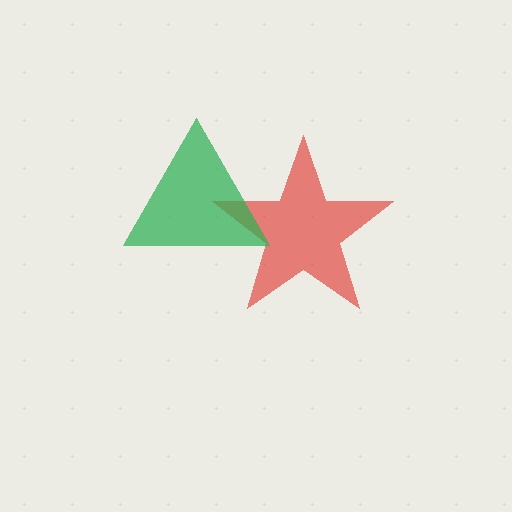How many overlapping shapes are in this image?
There are 2 overlapping shapes in the image.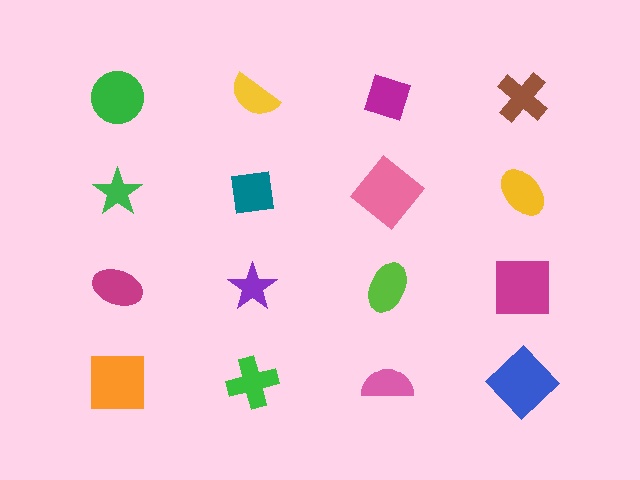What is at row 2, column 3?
A pink diamond.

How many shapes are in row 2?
4 shapes.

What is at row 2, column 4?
A yellow ellipse.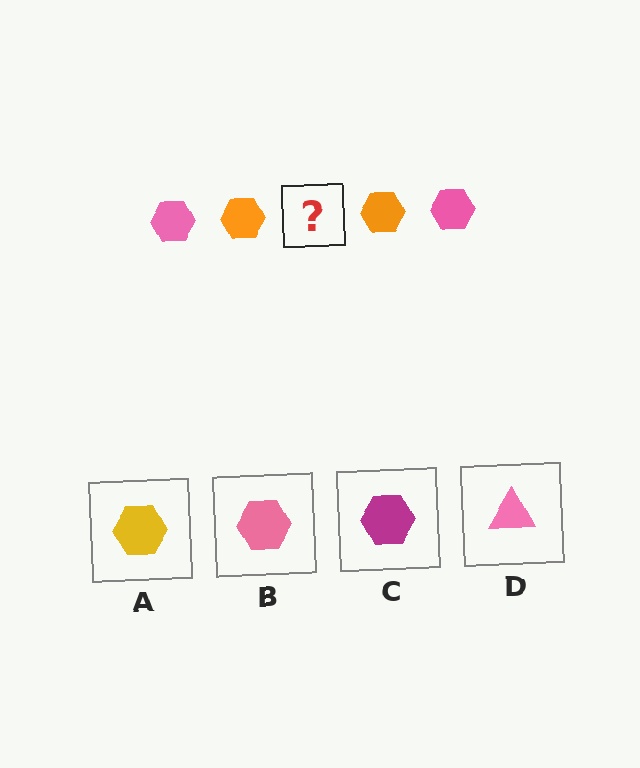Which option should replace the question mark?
Option B.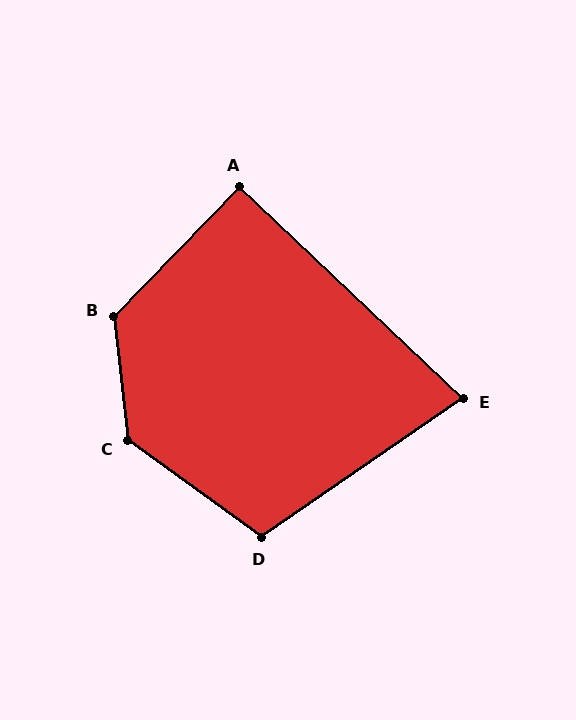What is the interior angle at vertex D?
Approximately 109 degrees (obtuse).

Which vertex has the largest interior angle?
C, at approximately 132 degrees.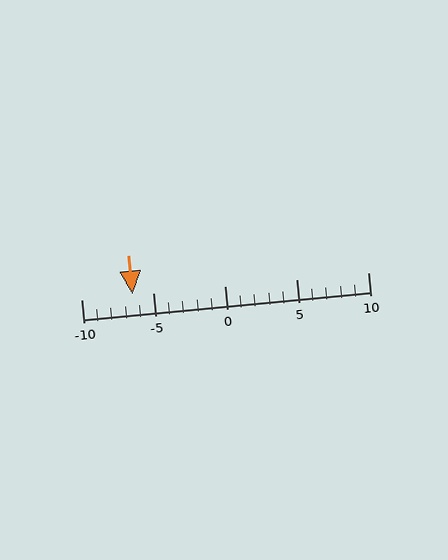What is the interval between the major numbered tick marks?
The major tick marks are spaced 5 units apart.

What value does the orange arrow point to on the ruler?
The orange arrow points to approximately -6.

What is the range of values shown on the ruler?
The ruler shows values from -10 to 10.